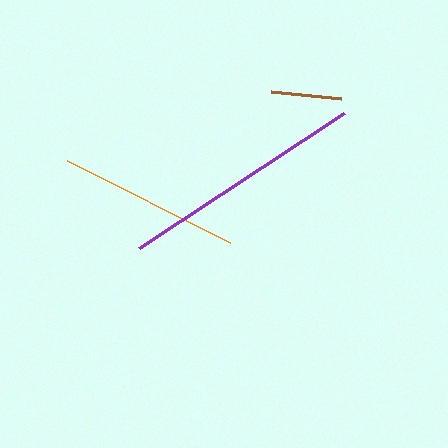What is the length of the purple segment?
The purple segment is approximately 245 pixels long.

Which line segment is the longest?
The purple line is the longest at approximately 245 pixels.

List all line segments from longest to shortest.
From longest to shortest: purple, orange, brown.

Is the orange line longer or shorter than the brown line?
The orange line is longer than the brown line.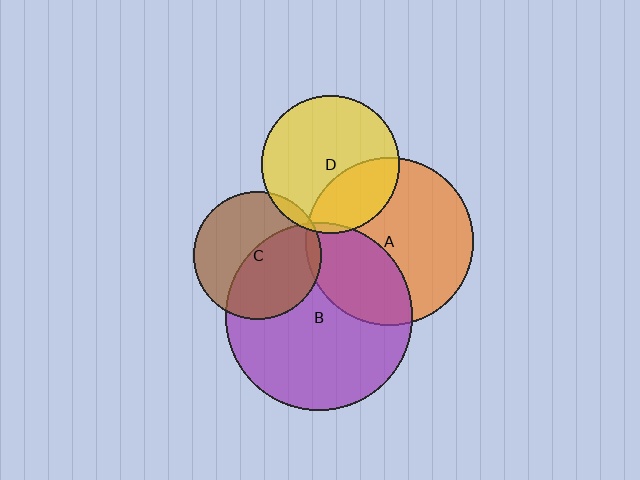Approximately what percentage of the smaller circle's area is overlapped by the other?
Approximately 30%.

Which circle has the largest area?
Circle B (purple).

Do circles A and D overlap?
Yes.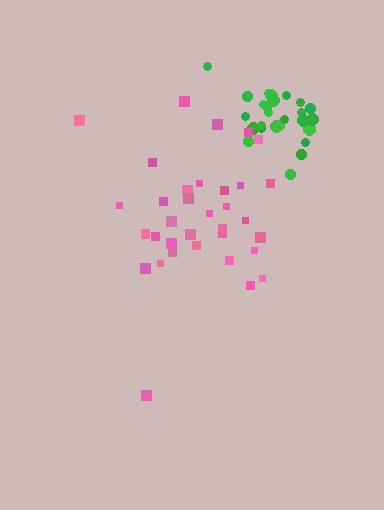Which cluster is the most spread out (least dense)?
Pink.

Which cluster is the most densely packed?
Green.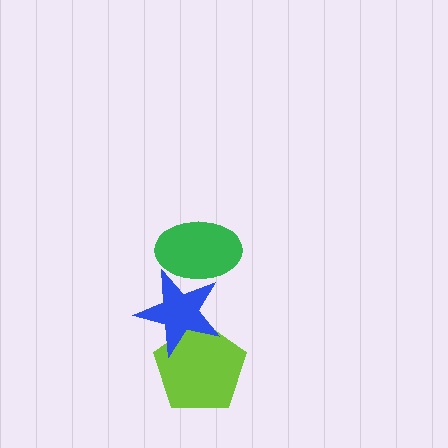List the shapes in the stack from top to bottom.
From top to bottom: the green ellipse, the blue star, the lime pentagon.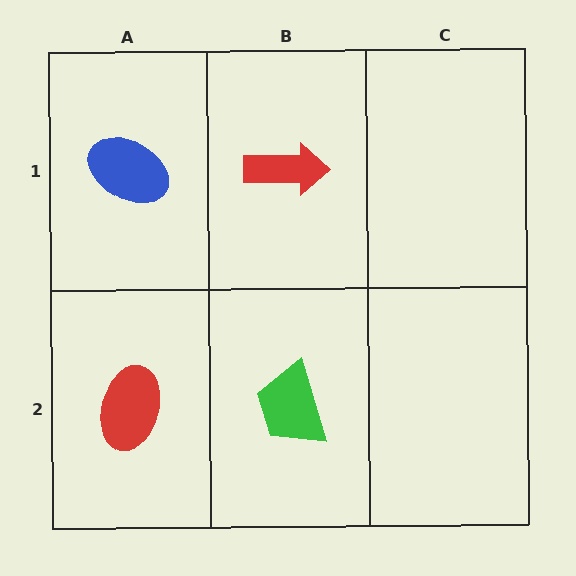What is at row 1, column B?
A red arrow.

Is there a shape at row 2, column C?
No, that cell is empty.